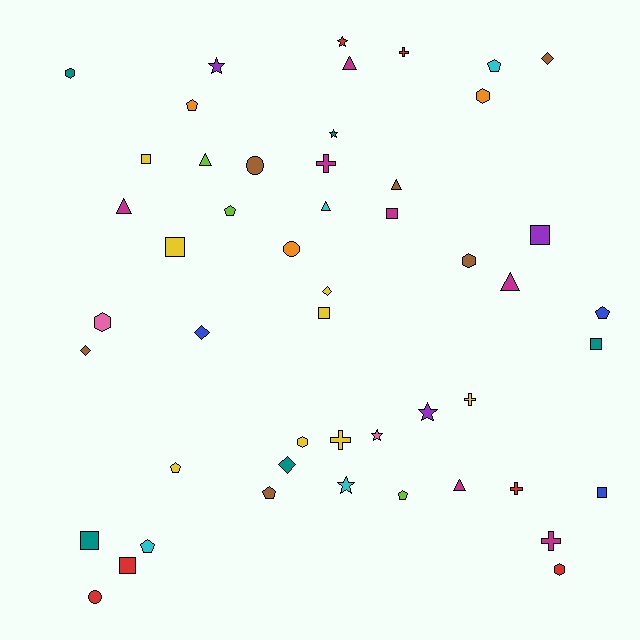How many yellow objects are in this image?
There are 8 yellow objects.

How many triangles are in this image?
There are 7 triangles.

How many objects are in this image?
There are 50 objects.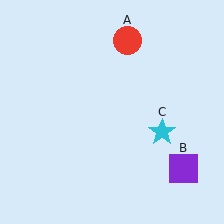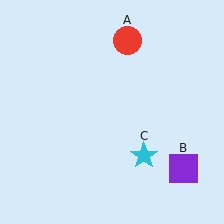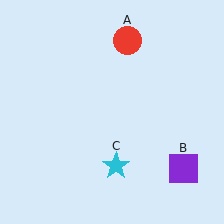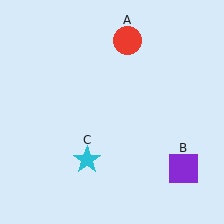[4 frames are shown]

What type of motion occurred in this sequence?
The cyan star (object C) rotated clockwise around the center of the scene.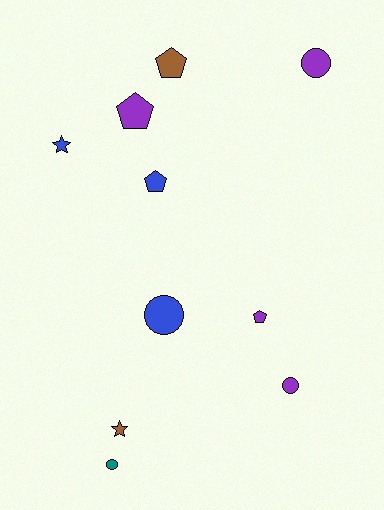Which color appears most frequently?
Purple, with 4 objects.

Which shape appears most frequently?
Circle, with 4 objects.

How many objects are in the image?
There are 10 objects.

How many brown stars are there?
There is 1 brown star.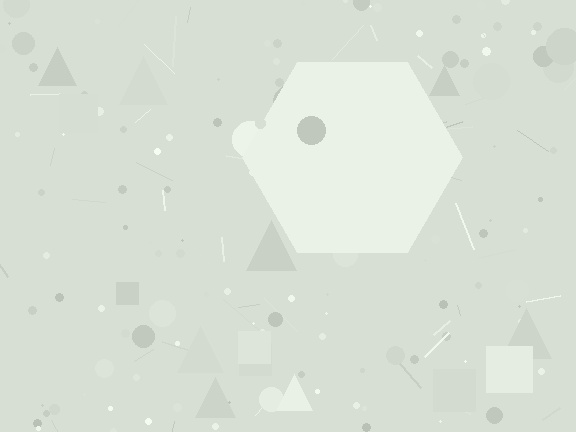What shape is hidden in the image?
A hexagon is hidden in the image.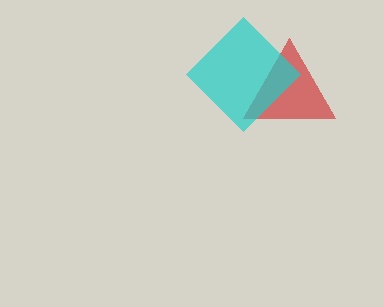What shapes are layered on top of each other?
The layered shapes are: a red triangle, a cyan diamond.